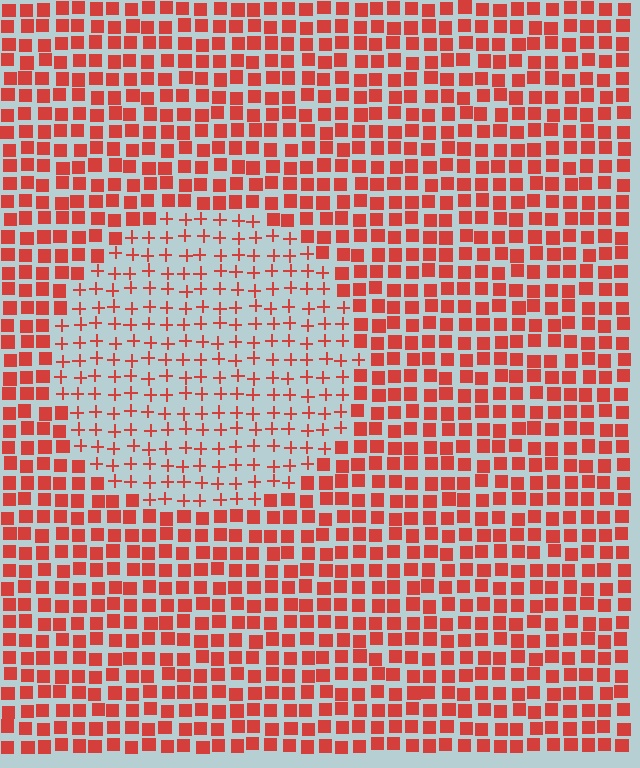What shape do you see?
I see a circle.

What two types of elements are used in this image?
The image uses plus signs inside the circle region and squares outside it.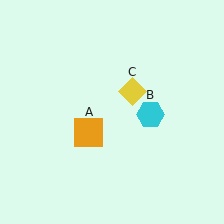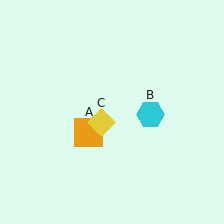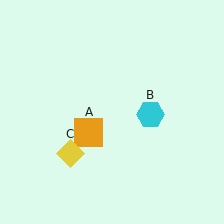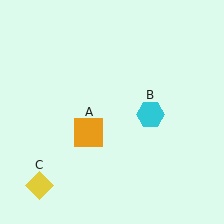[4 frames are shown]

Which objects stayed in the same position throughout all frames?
Orange square (object A) and cyan hexagon (object B) remained stationary.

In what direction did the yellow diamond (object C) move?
The yellow diamond (object C) moved down and to the left.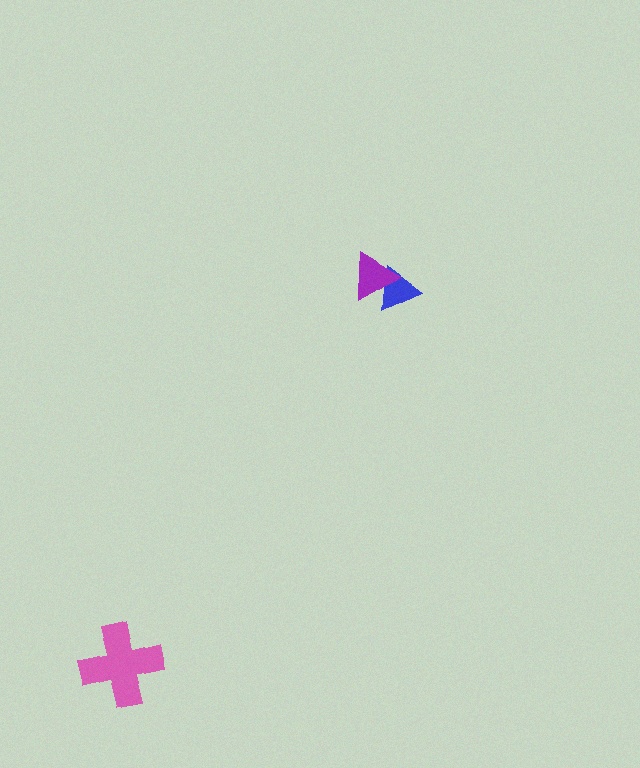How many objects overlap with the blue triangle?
1 object overlaps with the blue triangle.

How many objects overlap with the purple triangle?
1 object overlaps with the purple triangle.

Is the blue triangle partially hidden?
Yes, it is partially covered by another shape.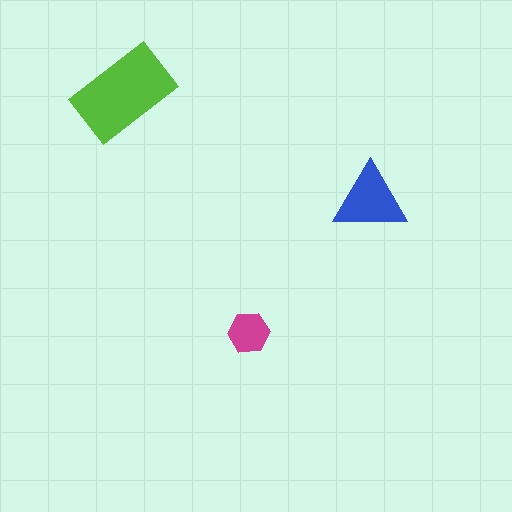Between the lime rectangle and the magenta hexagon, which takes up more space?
The lime rectangle.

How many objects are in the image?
There are 3 objects in the image.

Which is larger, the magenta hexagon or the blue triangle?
The blue triangle.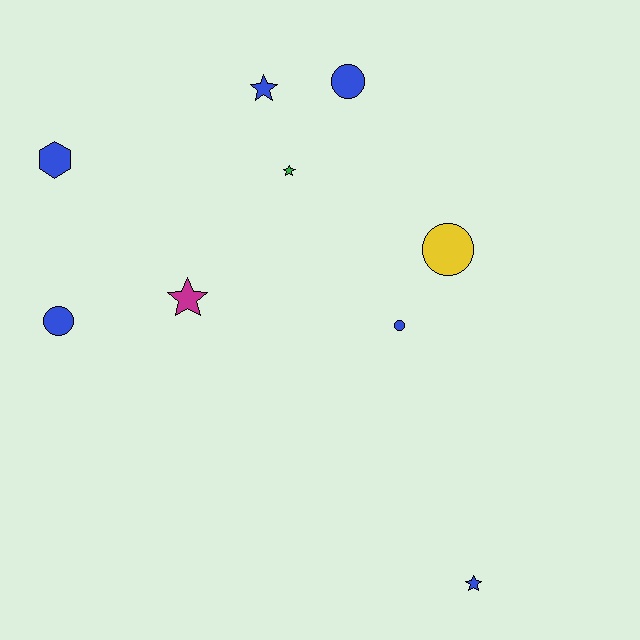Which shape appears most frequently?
Star, with 4 objects.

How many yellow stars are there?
There are no yellow stars.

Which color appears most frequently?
Blue, with 6 objects.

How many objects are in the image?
There are 9 objects.